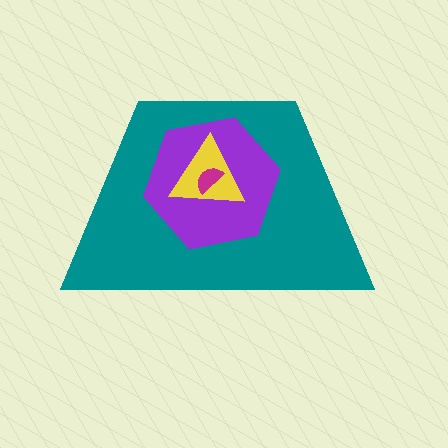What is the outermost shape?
The teal trapezoid.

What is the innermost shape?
The magenta semicircle.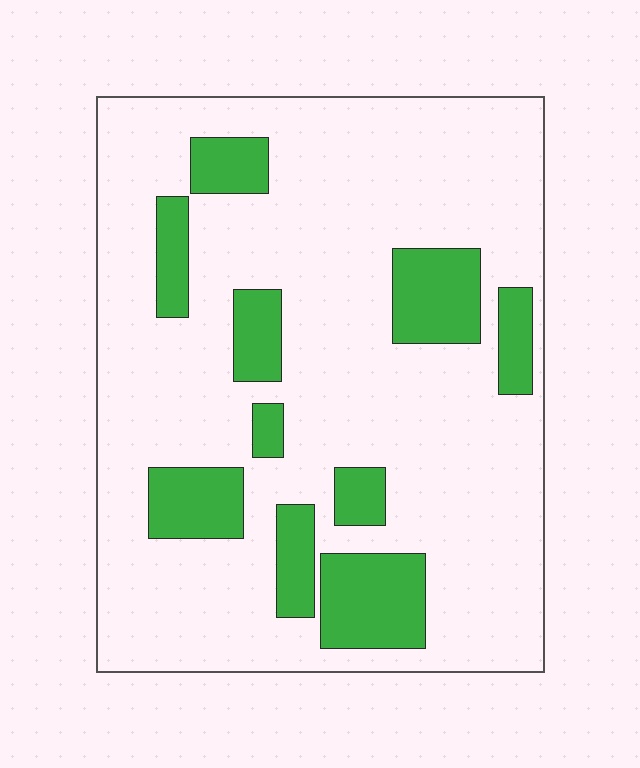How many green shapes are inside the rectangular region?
10.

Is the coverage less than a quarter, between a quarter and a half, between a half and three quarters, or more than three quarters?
Less than a quarter.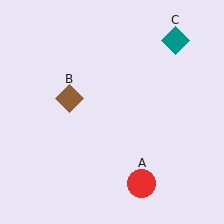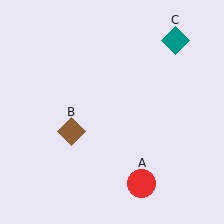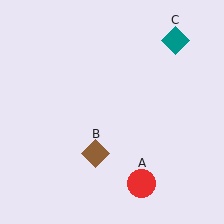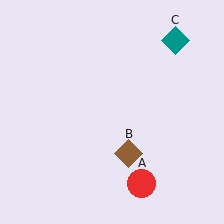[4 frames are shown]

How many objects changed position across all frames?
1 object changed position: brown diamond (object B).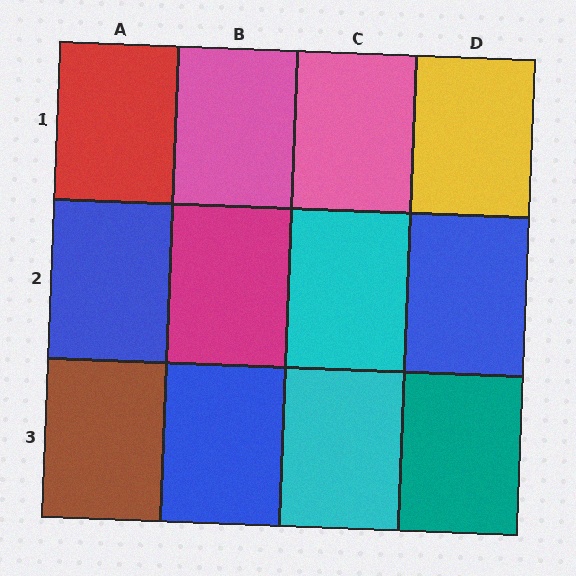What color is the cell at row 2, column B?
Magenta.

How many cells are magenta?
1 cell is magenta.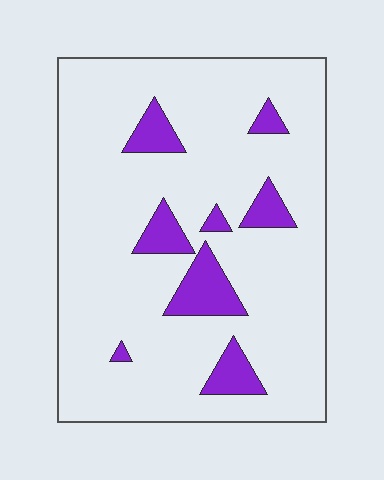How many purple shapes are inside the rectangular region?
8.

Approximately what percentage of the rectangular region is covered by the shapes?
Approximately 15%.